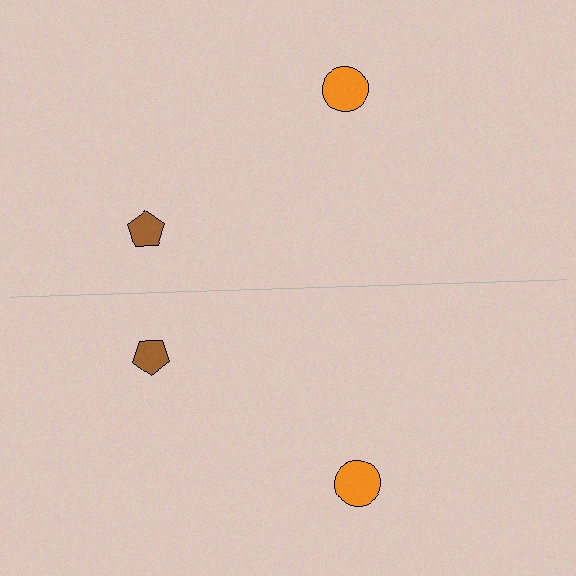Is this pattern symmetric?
Yes, this pattern has bilateral (reflection) symmetry.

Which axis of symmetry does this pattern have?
The pattern has a horizontal axis of symmetry running through the center of the image.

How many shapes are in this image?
There are 4 shapes in this image.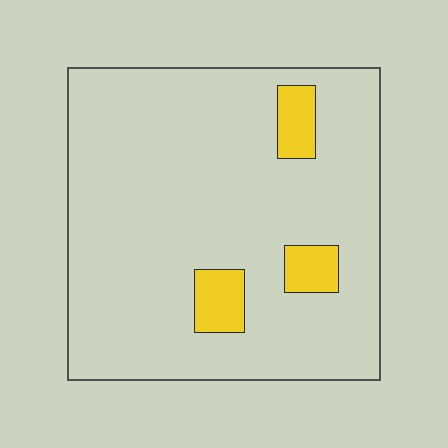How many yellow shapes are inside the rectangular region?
3.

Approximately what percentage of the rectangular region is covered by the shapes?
Approximately 10%.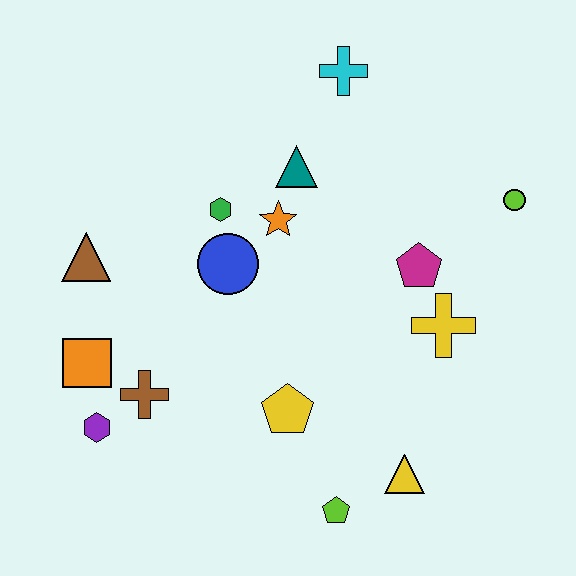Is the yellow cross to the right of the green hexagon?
Yes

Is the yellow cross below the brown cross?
No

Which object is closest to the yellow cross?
The magenta pentagon is closest to the yellow cross.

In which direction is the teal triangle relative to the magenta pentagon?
The teal triangle is to the left of the magenta pentagon.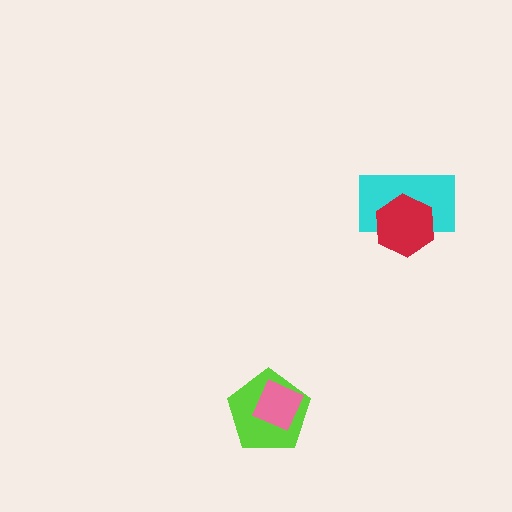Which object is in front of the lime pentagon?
The pink diamond is in front of the lime pentagon.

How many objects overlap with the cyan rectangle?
1 object overlaps with the cyan rectangle.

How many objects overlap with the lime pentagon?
1 object overlaps with the lime pentagon.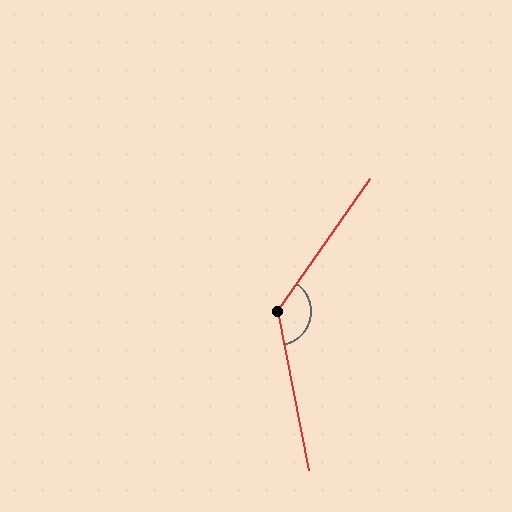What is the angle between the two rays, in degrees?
Approximately 134 degrees.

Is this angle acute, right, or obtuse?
It is obtuse.